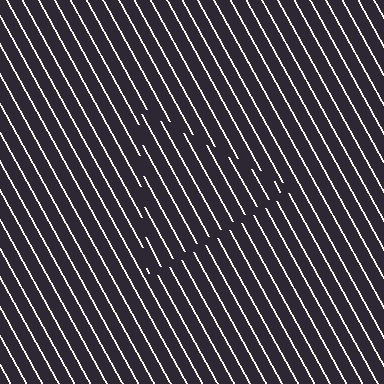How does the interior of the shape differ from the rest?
The interior of the shape contains the same grating, shifted by half a period — the contour is defined by the phase discontinuity where line-ends from the inner and outer gratings abut.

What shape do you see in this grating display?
An illusory triangle. The interior of the shape contains the same grating, shifted by half a period — the contour is defined by the phase discontinuity where line-ends from the inner and outer gratings abut.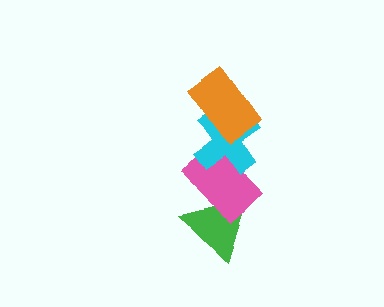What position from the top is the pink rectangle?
The pink rectangle is 3rd from the top.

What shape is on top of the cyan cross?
The orange rectangle is on top of the cyan cross.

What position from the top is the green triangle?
The green triangle is 4th from the top.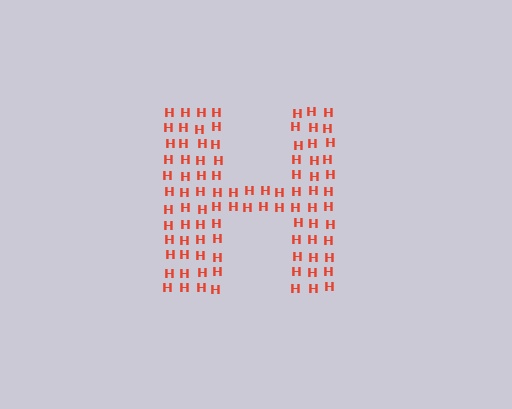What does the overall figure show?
The overall figure shows the letter H.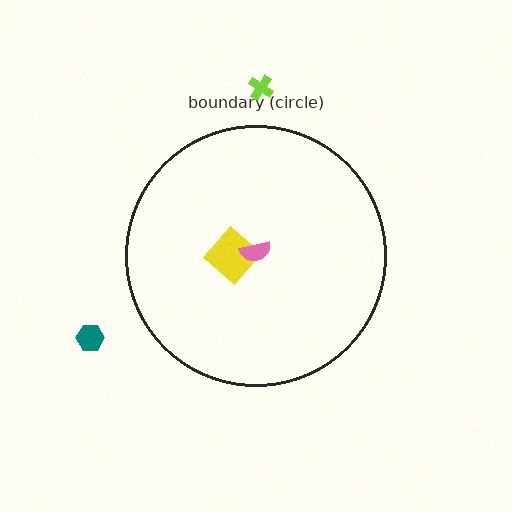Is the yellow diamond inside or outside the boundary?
Inside.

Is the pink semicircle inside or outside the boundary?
Inside.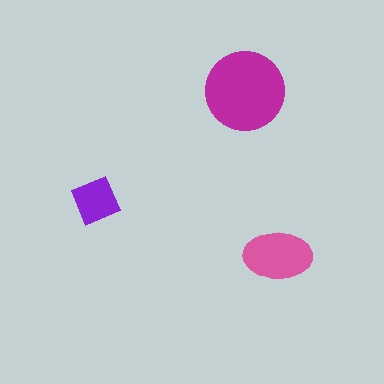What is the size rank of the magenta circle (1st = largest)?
1st.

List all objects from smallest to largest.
The purple diamond, the pink ellipse, the magenta circle.